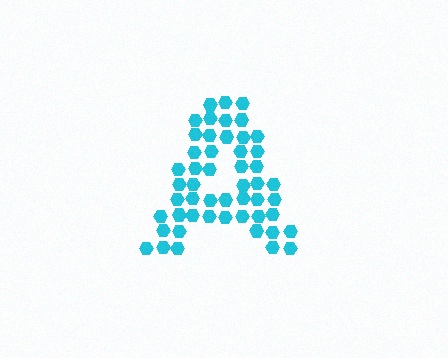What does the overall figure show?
The overall figure shows the letter A.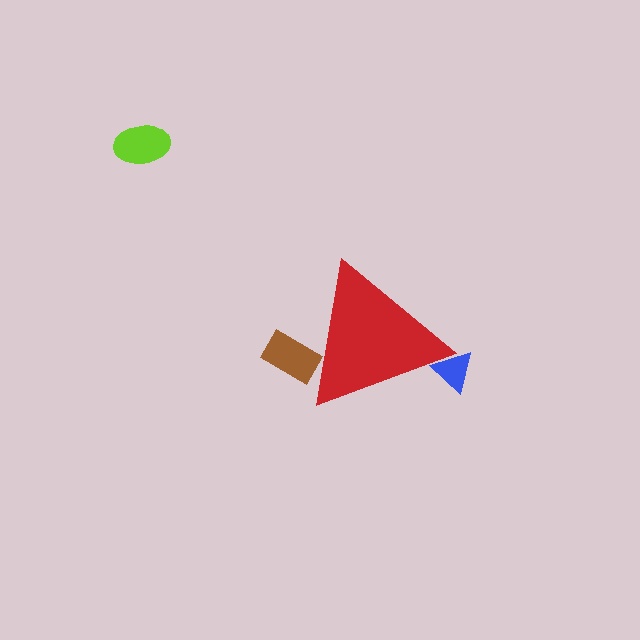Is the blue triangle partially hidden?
Yes, the blue triangle is partially hidden behind the red triangle.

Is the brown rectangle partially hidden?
Yes, the brown rectangle is partially hidden behind the red triangle.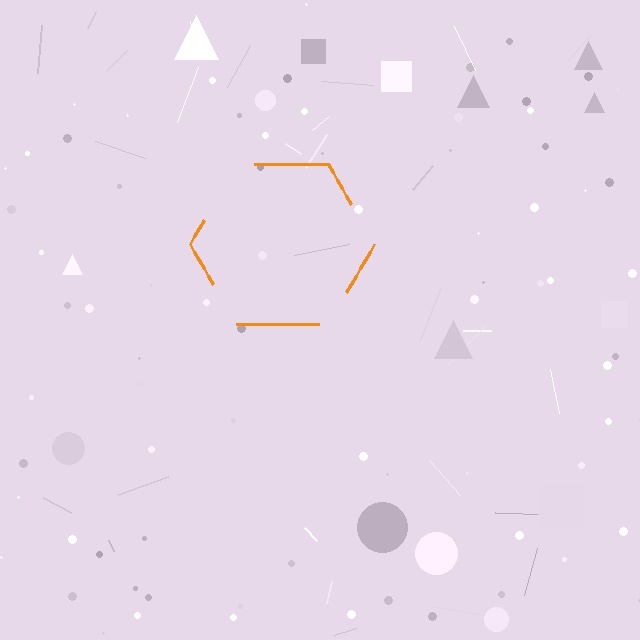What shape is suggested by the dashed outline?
The dashed outline suggests a hexagon.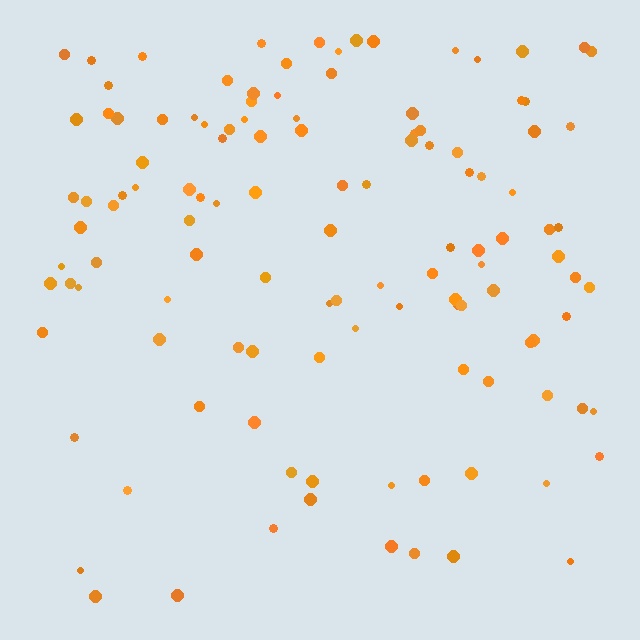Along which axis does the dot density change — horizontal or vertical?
Vertical.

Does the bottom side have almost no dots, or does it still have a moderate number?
Still a moderate number, just noticeably fewer than the top.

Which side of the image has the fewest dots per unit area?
The bottom.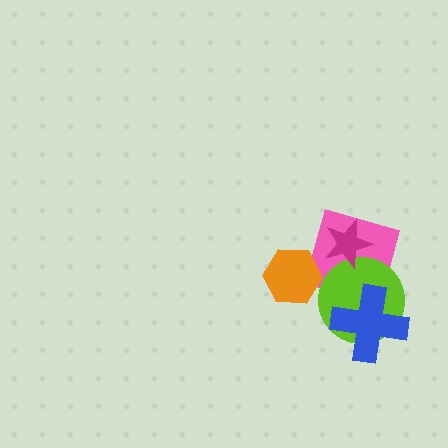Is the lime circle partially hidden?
Yes, it is partially covered by another shape.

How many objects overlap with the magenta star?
2 objects overlap with the magenta star.